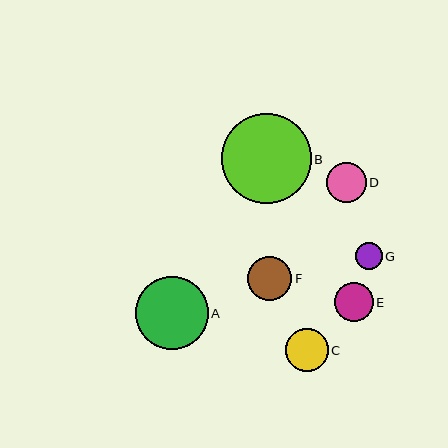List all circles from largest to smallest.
From largest to smallest: B, A, F, C, D, E, G.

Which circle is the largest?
Circle B is the largest with a size of approximately 89 pixels.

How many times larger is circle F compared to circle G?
Circle F is approximately 1.6 times the size of circle G.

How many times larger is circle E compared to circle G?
Circle E is approximately 1.4 times the size of circle G.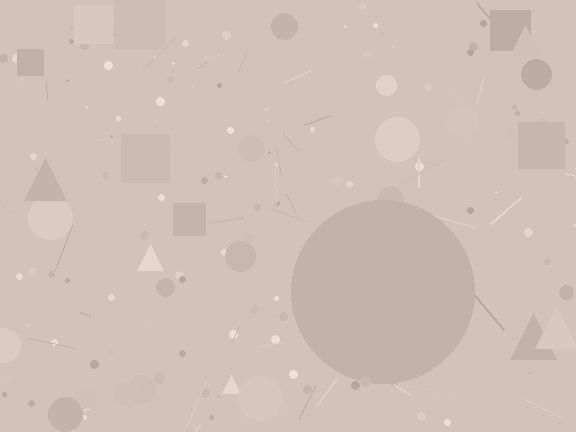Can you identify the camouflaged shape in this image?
The camouflaged shape is a circle.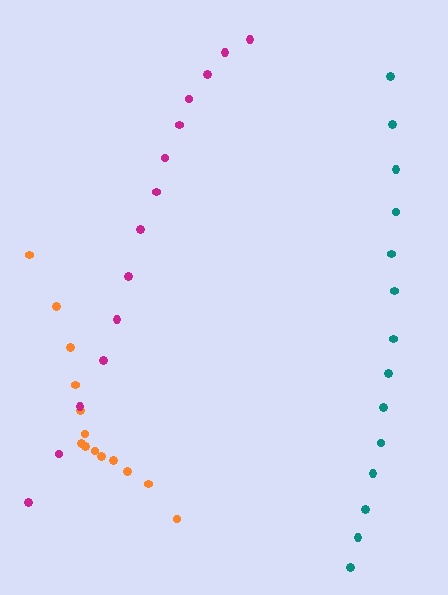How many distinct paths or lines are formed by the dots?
There are 3 distinct paths.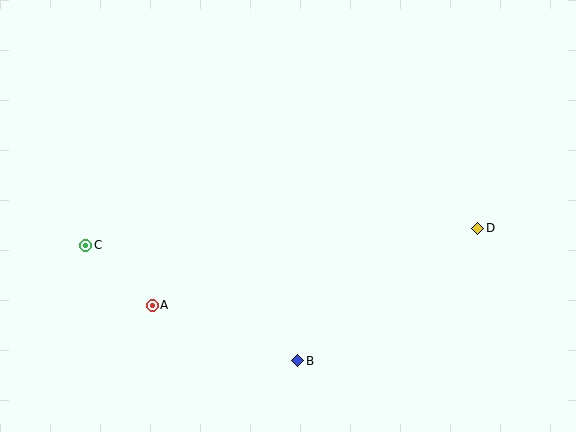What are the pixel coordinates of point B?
Point B is at (298, 361).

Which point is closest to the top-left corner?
Point C is closest to the top-left corner.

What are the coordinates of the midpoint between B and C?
The midpoint between B and C is at (192, 303).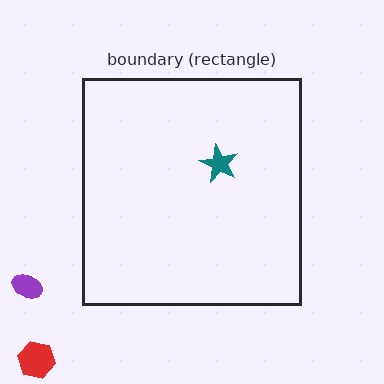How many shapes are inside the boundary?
1 inside, 2 outside.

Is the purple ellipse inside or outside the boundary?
Outside.